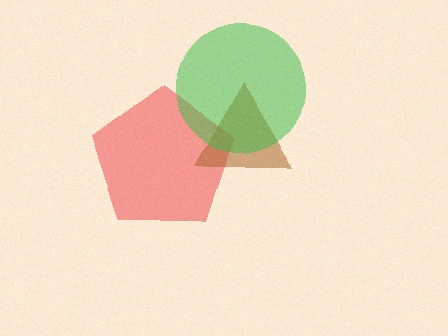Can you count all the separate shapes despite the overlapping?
Yes, there are 3 separate shapes.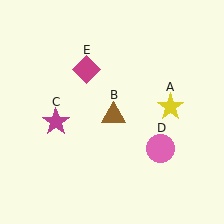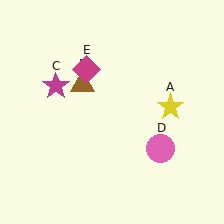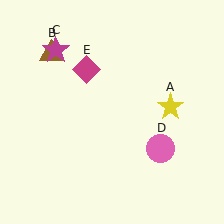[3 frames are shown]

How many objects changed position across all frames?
2 objects changed position: brown triangle (object B), magenta star (object C).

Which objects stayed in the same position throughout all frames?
Yellow star (object A) and pink circle (object D) and magenta diamond (object E) remained stationary.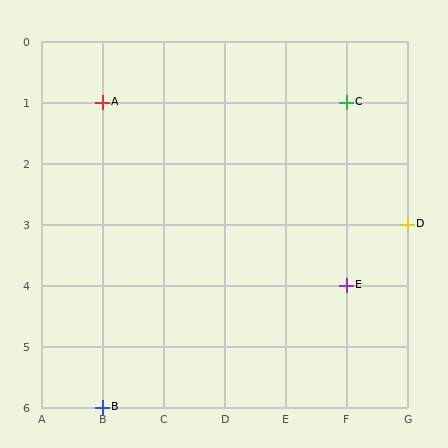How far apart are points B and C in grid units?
Points B and C are 4 columns and 5 rows apart (about 6.4 grid units diagonally).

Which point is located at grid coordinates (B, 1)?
Point A is at (B, 1).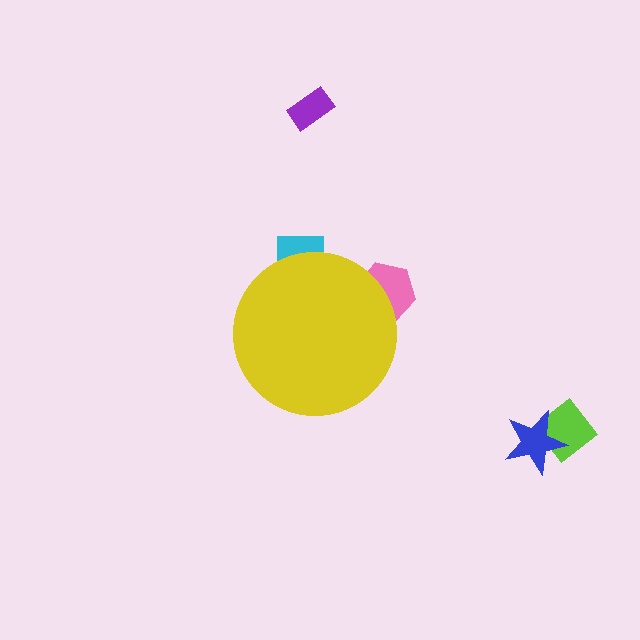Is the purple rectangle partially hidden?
No, the purple rectangle is fully visible.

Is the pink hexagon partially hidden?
Yes, the pink hexagon is partially hidden behind the yellow circle.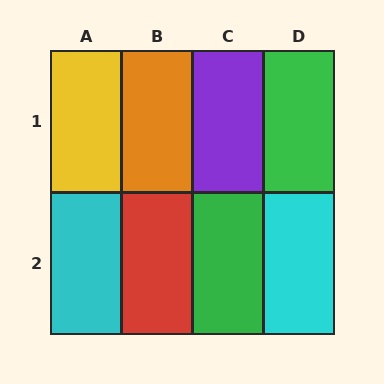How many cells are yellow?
1 cell is yellow.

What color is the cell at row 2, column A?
Cyan.